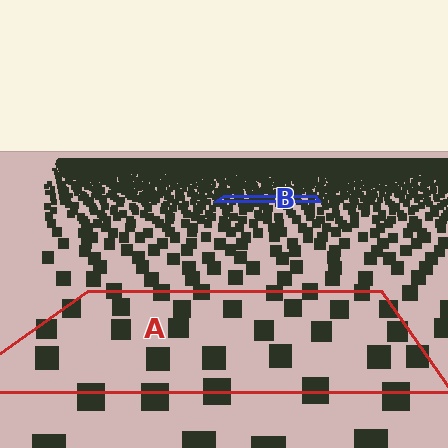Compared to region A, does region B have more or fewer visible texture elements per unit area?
Region B has more texture elements per unit area — they are packed more densely because it is farther away.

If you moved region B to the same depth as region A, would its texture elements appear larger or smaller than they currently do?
They would appear larger. At a closer depth, the same texture elements are projected at a bigger on-screen size.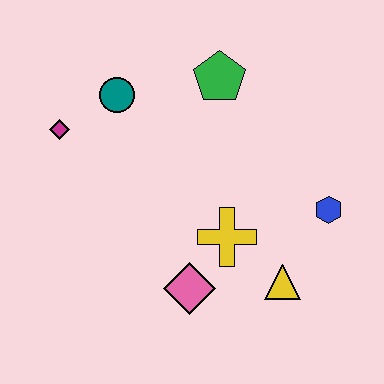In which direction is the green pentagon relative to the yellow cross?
The green pentagon is above the yellow cross.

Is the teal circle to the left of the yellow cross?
Yes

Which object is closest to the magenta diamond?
The teal circle is closest to the magenta diamond.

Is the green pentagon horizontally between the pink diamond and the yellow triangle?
Yes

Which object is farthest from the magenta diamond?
The blue hexagon is farthest from the magenta diamond.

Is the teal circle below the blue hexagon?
No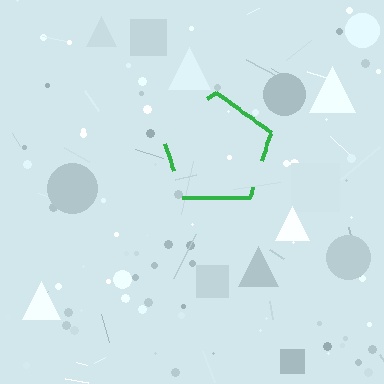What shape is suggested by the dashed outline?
The dashed outline suggests a pentagon.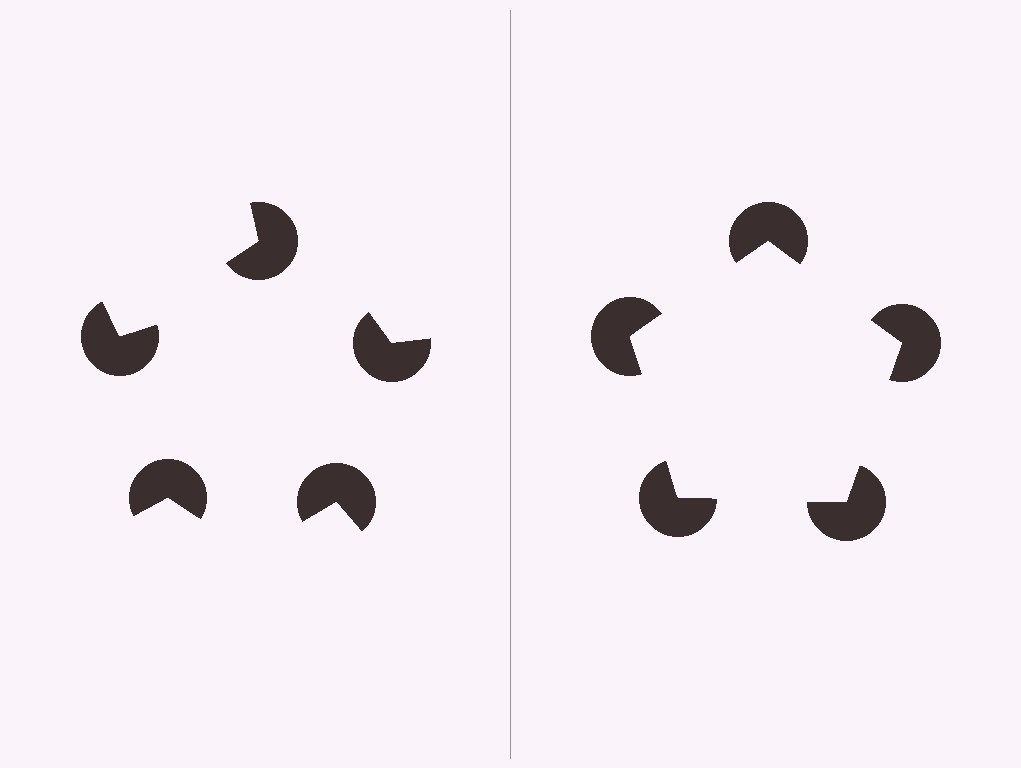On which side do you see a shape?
An illusory pentagon appears on the right side. On the left side the wedge cuts are rotated, so no coherent shape forms.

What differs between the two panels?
The pac-man discs are positioned identically on both sides; only the wedge orientations differ. On the right they align to a pentagon; on the left they are misaligned.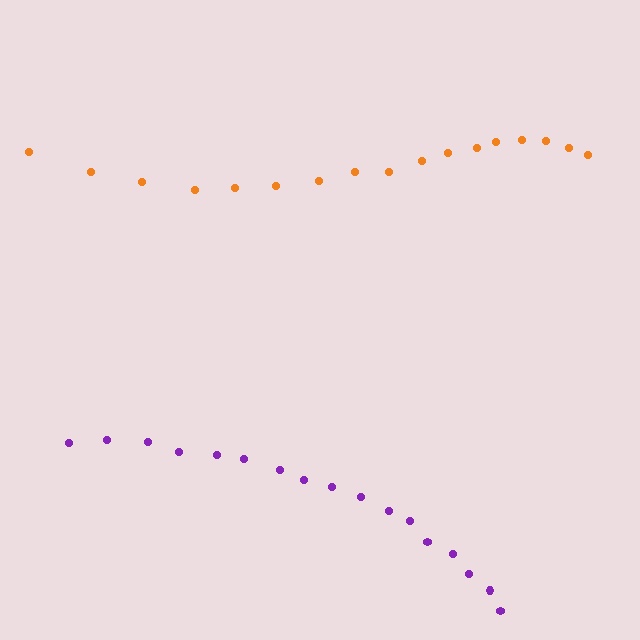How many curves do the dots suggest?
There are 2 distinct paths.